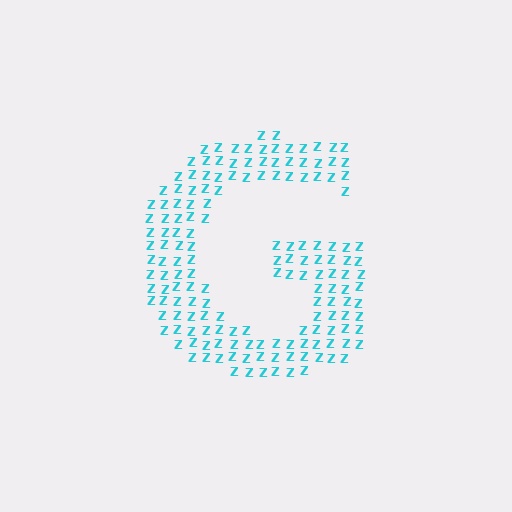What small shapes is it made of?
It is made of small letter Z's.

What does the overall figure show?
The overall figure shows the letter G.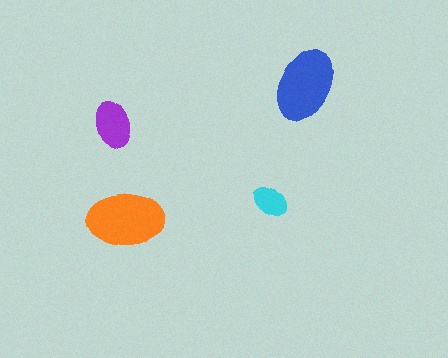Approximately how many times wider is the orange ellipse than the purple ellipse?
About 1.5 times wider.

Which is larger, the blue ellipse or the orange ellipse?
The orange one.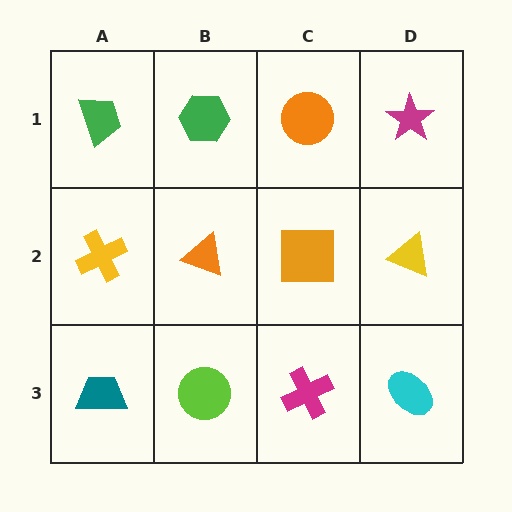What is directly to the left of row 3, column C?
A lime circle.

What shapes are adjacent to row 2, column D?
A magenta star (row 1, column D), a cyan ellipse (row 3, column D), an orange square (row 2, column C).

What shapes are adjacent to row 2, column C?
An orange circle (row 1, column C), a magenta cross (row 3, column C), an orange triangle (row 2, column B), a yellow triangle (row 2, column D).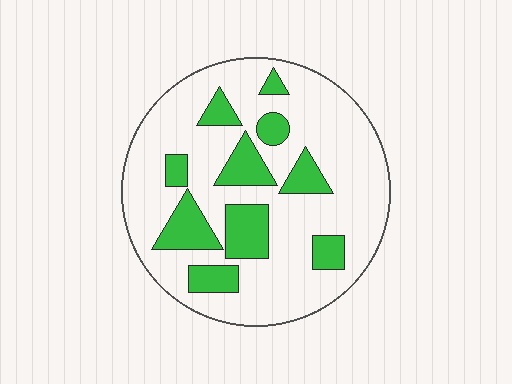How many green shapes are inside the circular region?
10.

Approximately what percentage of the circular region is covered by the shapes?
Approximately 25%.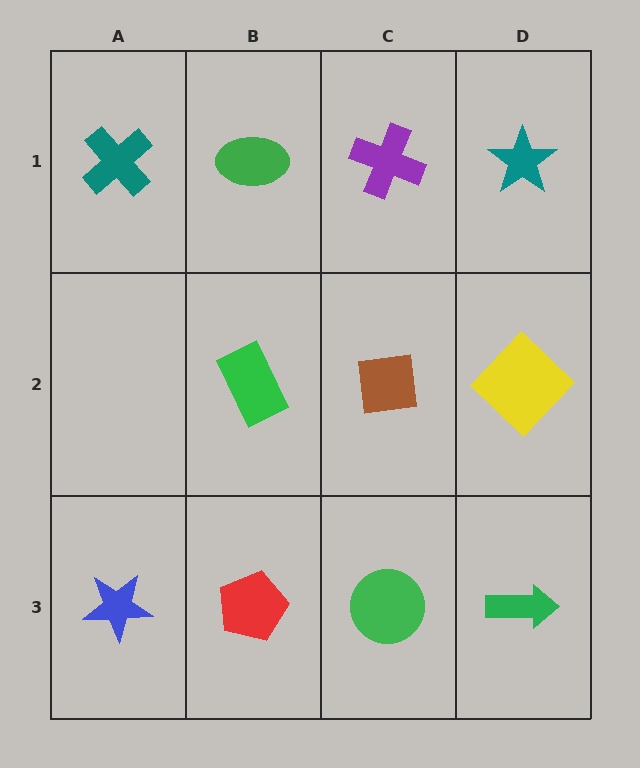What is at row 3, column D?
A green arrow.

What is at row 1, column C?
A purple cross.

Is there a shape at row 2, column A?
No, that cell is empty.